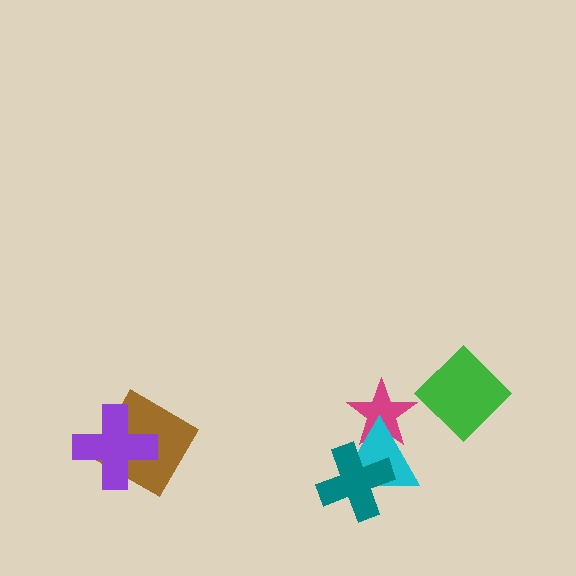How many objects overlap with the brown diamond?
1 object overlaps with the brown diamond.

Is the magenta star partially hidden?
Yes, it is partially covered by another shape.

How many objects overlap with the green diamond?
0 objects overlap with the green diamond.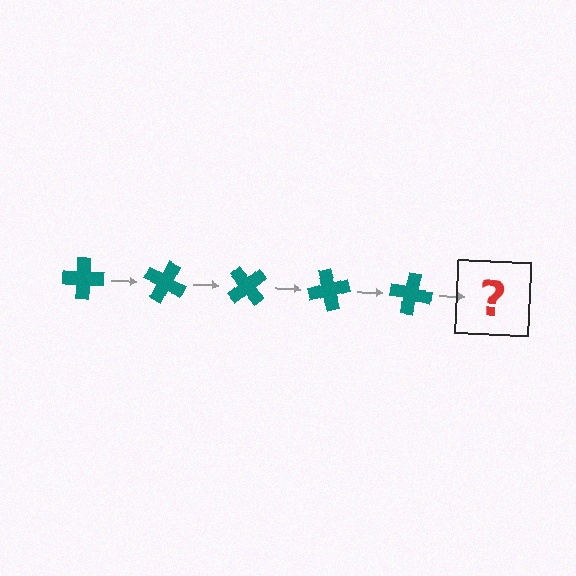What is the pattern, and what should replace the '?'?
The pattern is that the cross rotates 25 degrees each step. The '?' should be a teal cross rotated 125 degrees.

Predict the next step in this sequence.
The next step is a teal cross rotated 125 degrees.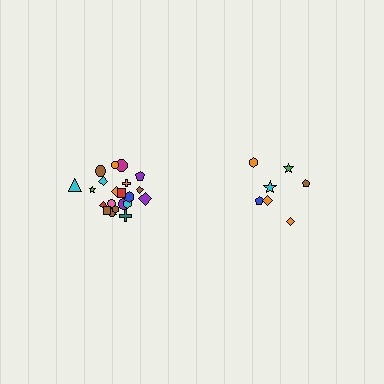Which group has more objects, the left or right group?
The left group.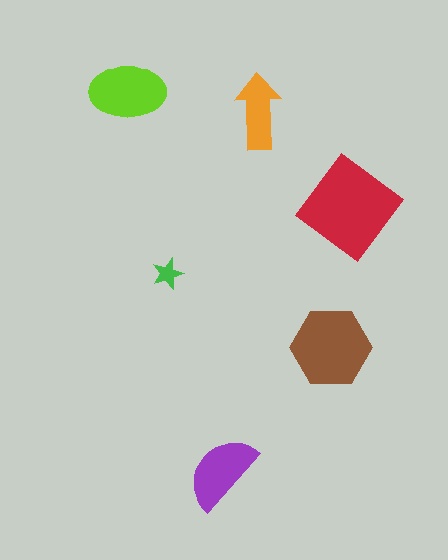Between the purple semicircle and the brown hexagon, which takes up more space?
The brown hexagon.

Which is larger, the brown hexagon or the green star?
The brown hexagon.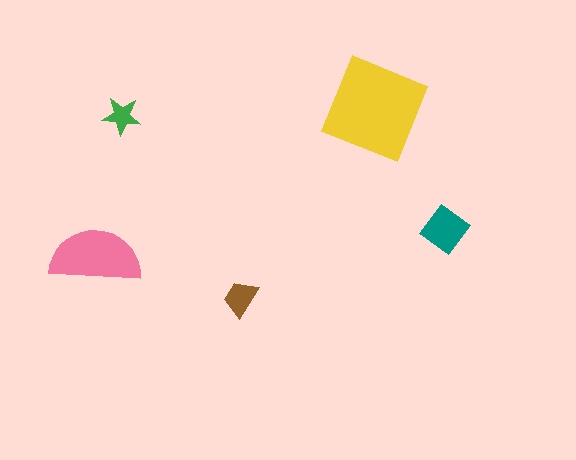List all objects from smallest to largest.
The green star, the brown trapezoid, the teal diamond, the pink semicircle, the yellow diamond.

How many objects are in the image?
There are 5 objects in the image.